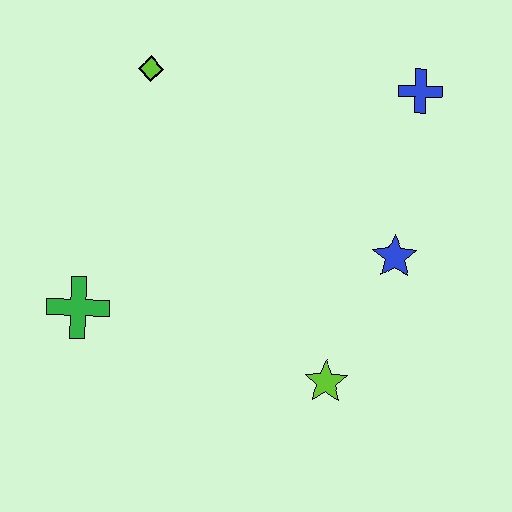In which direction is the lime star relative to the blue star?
The lime star is below the blue star.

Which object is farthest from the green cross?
The blue cross is farthest from the green cross.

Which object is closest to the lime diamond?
The green cross is closest to the lime diamond.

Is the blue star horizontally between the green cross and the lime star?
No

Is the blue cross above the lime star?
Yes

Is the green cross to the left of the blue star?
Yes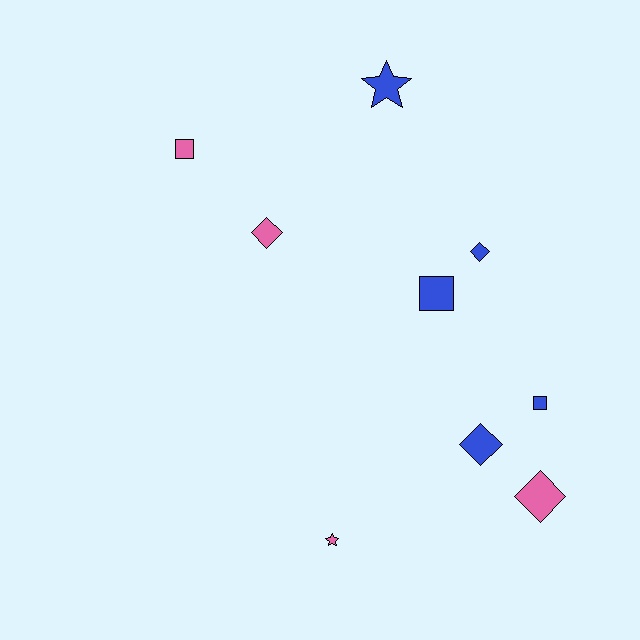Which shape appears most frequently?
Diamond, with 4 objects.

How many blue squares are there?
There are 2 blue squares.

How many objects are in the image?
There are 9 objects.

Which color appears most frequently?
Blue, with 5 objects.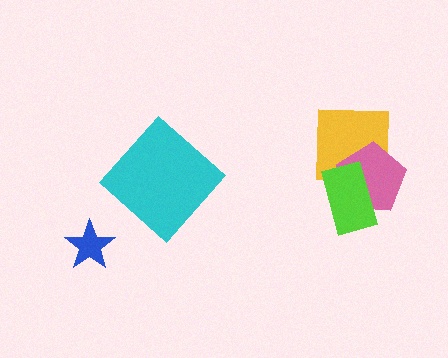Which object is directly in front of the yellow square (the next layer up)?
The pink pentagon is directly in front of the yellow square.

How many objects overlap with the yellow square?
2 objects overlap with the yellow square.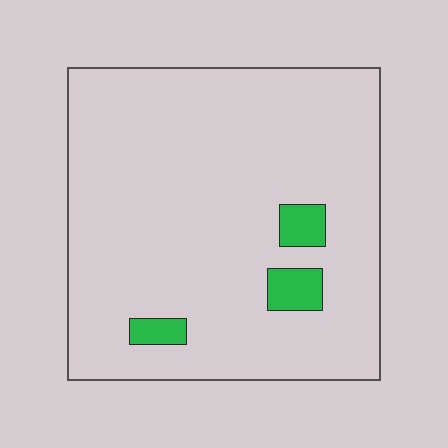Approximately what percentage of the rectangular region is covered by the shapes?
Approximately 5%.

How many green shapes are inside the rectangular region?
3.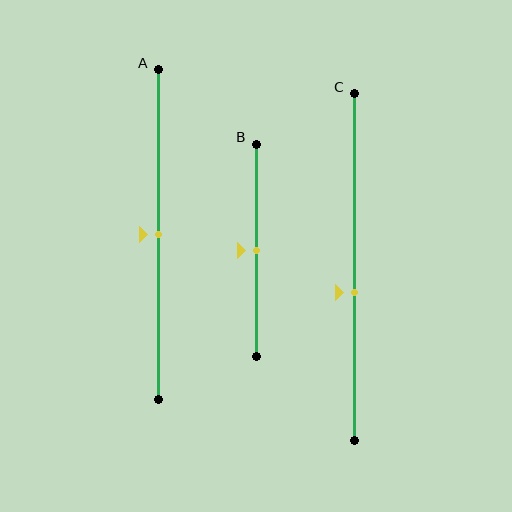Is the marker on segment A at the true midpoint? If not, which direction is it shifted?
Yes, the marker on segment A is at the true midpoint.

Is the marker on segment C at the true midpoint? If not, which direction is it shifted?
No, the marker on segment C is shifted downward by about 7% of the segment length.